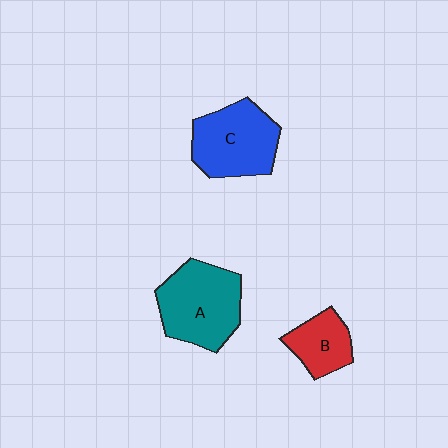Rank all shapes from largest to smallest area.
From largest to smallest: A (teal), C (blue), B (red).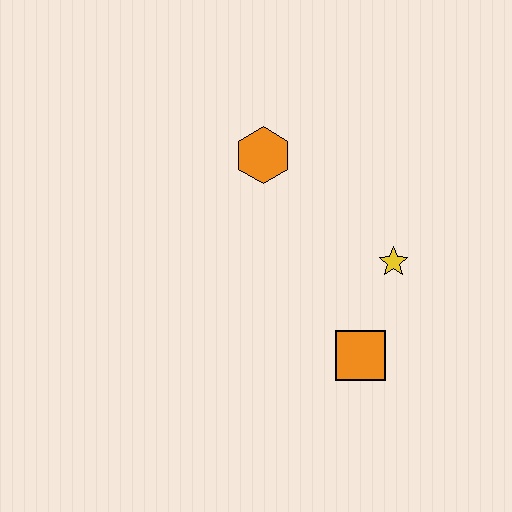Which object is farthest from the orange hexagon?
The orange square is farthest from the orange hexagon.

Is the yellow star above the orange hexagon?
No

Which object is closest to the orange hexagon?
The yellow star is closest to the orange hexagon.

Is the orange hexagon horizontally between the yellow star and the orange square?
No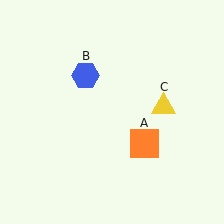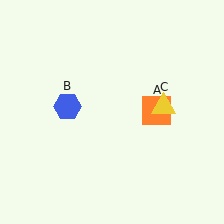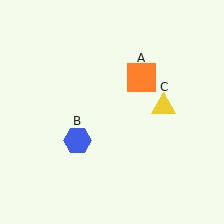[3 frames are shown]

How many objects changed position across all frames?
2 objects changed position: orange square (object A), blue hexagon (object B).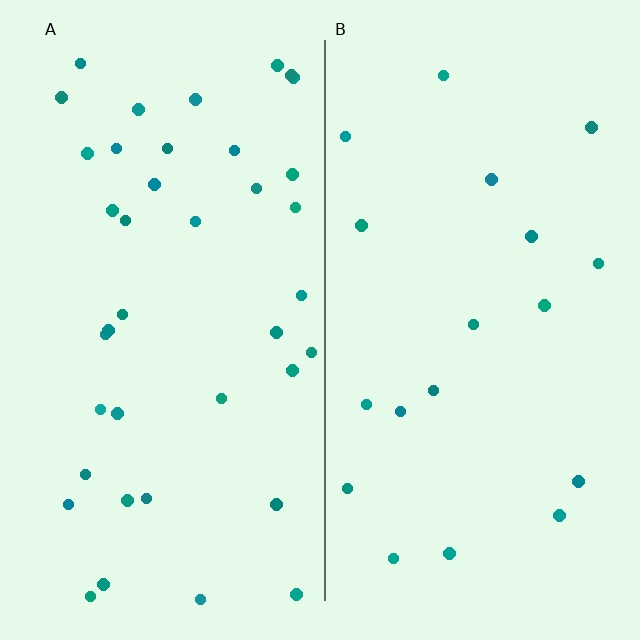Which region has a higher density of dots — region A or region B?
A (the left).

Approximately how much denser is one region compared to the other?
Approximately 2.1× — region A over region B.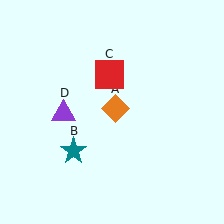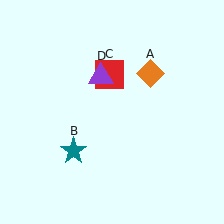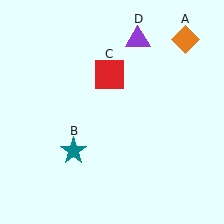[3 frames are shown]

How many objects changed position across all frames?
2 objects changed position: orange diamond (object A), purple triangle (object D).